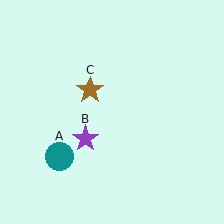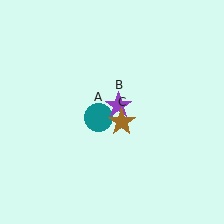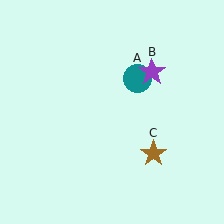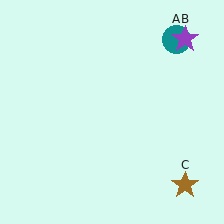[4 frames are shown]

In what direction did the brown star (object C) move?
The brown star (object C) moved down and to the right.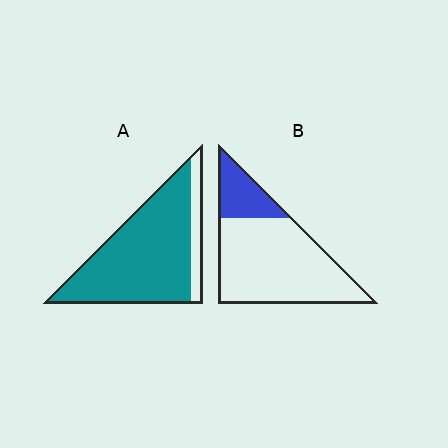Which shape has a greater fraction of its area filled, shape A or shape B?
Shape A.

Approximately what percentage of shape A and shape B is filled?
A is approximately 85% and B is approximately 20%.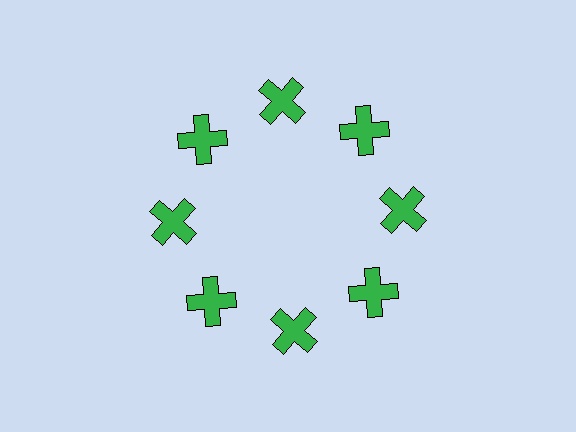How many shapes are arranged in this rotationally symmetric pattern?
There are 8 shapes, arranged in 8 groups of 1.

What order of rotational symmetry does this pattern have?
This pattern has 8-fold rotational symmetry.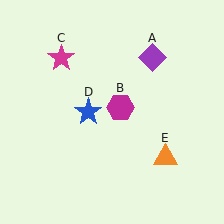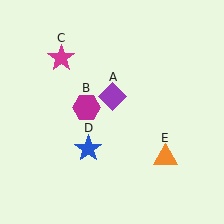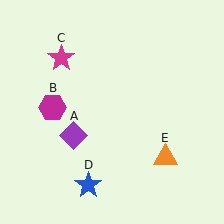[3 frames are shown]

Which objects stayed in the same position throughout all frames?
Magenta star (object C) and orange triangle (object E) remained stationary.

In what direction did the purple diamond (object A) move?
The purple diamond (object A) moved down and to the left.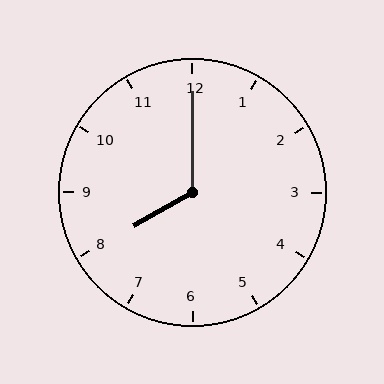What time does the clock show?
8:00.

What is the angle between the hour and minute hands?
Approximately 120 degrees.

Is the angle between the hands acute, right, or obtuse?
It is obtuse.